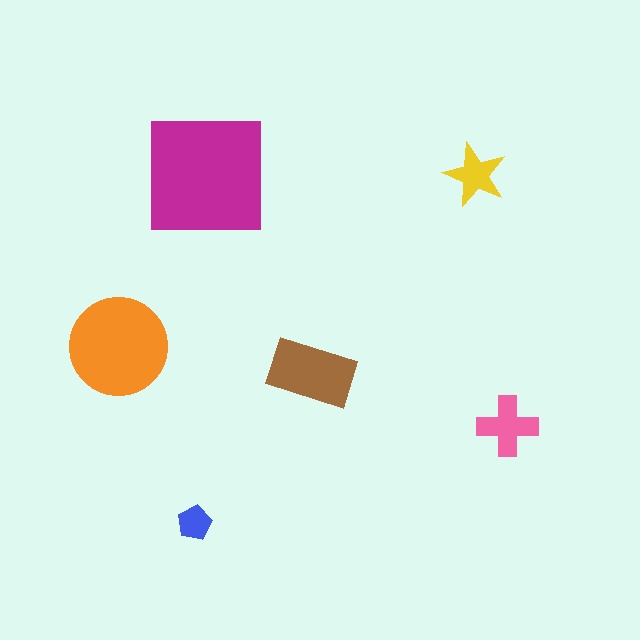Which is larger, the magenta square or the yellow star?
The magenta square.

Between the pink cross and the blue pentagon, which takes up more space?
The pink cross.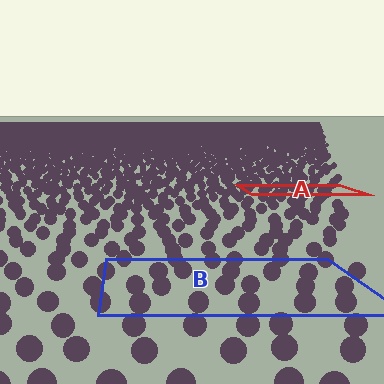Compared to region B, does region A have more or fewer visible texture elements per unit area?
Region A has more texture elements per unit area — they are packed more densely because it is farther away.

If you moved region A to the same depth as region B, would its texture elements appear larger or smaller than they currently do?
They would appear larger. At a closer depth, the same texture elements are projected at a bigger on-screen size.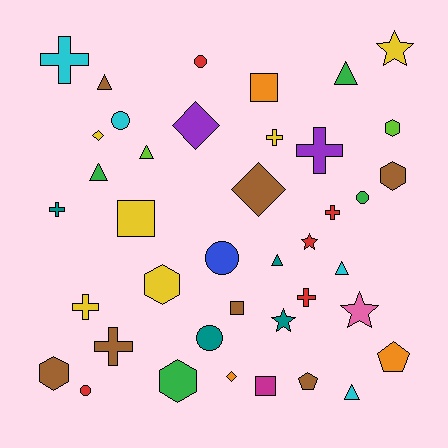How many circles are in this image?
There are 6 circles.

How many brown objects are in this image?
There are 7 brown objects.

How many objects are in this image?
There are 40 objects.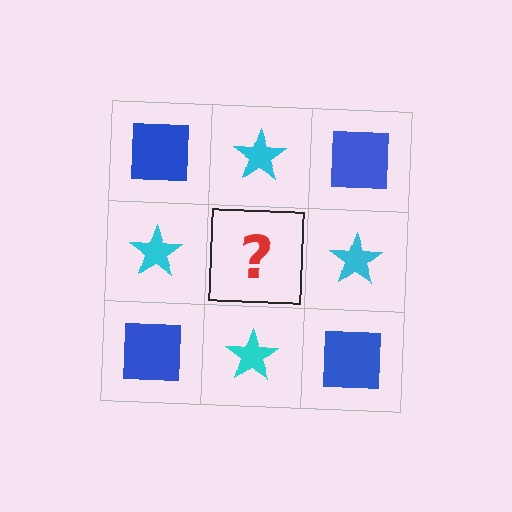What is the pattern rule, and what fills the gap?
The rule is that it alternates blue square and cyan star in a checkerboard pattern. The gap should be filled with a blue square.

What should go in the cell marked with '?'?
The missing cell should contain a blue square.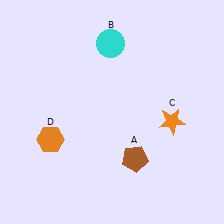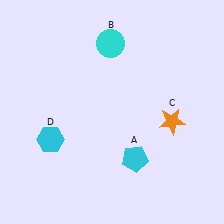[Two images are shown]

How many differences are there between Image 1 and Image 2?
There are 2 differences between the two images.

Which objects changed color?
A changed from brown to cyan. D changed from orange to cyan.